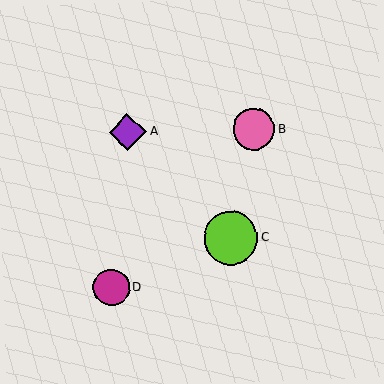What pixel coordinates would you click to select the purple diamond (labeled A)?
Click at (128, 132) to select the purple diamond A.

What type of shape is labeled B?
Shape B is a pink circle.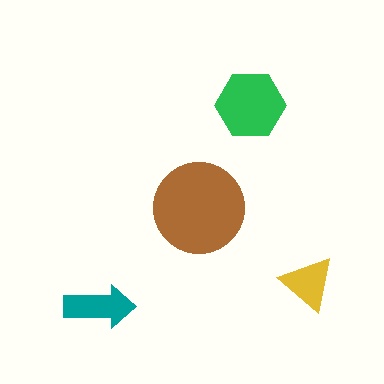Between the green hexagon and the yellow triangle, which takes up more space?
The green hexagon.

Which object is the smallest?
The yellow triangle.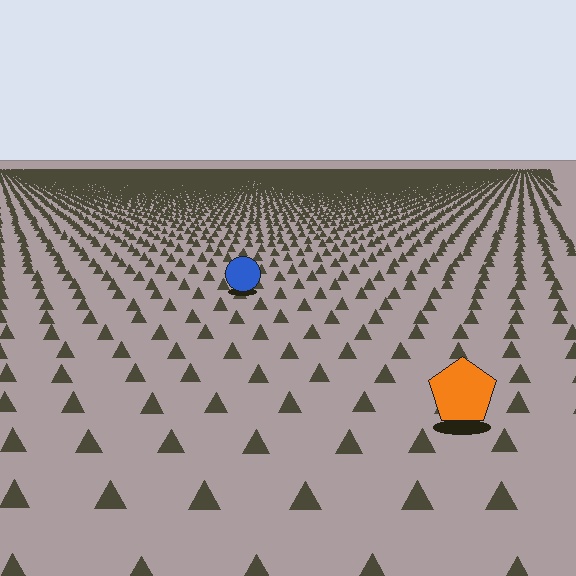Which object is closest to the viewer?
The orange pentagon is closest. The texture marks near it are larger and more spread out.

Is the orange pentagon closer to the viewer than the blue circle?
Yes. The orange pentagon is closer — you can tell from the texture gradient: the ground texture is coarser near it.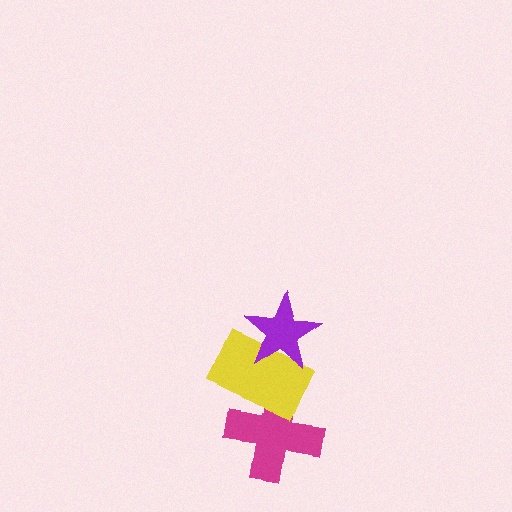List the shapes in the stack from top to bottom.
From top to bottom: the purple star, the yellow rectangle, the magenta cross.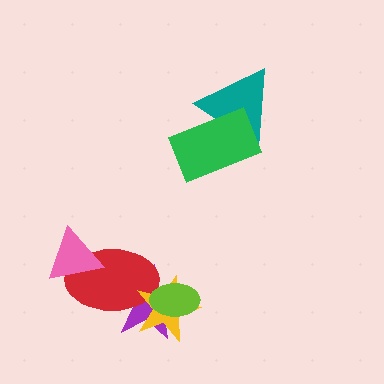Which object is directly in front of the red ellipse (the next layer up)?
The yellow star is directly in front of the red ellipse.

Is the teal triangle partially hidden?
Yes, it is partially covered by another shape.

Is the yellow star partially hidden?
Yes, it is partially covered by another shape.